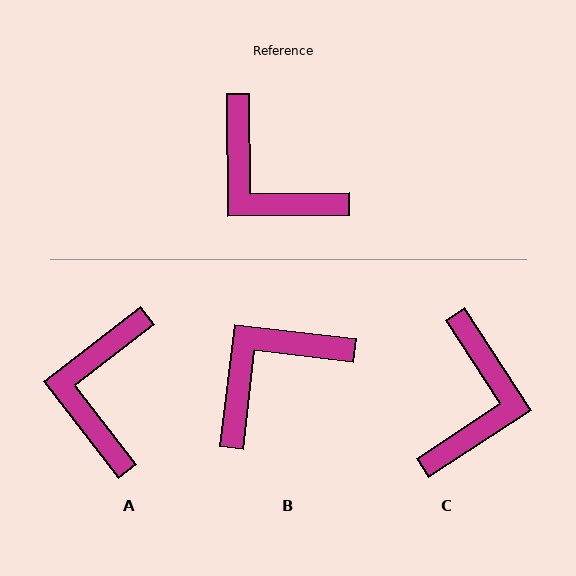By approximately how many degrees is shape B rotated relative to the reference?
Approximately 97 degrees clockwise.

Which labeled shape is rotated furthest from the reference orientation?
C, about 123 degrees away.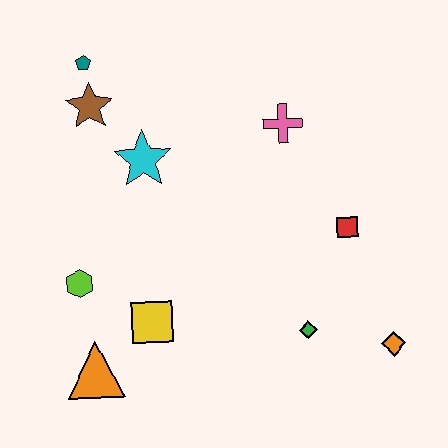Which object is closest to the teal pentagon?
The brown star is closest to the teal pentagon.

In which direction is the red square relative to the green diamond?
The red square is above the green diamond.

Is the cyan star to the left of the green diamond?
Yes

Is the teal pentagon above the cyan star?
Yes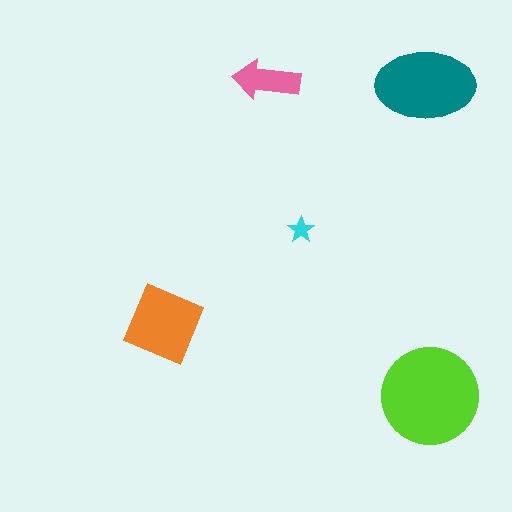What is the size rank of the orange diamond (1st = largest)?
3rd.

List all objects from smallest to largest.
The cyan star, the pink arrow, the orange diamond, the teal ellipse, the lime circle.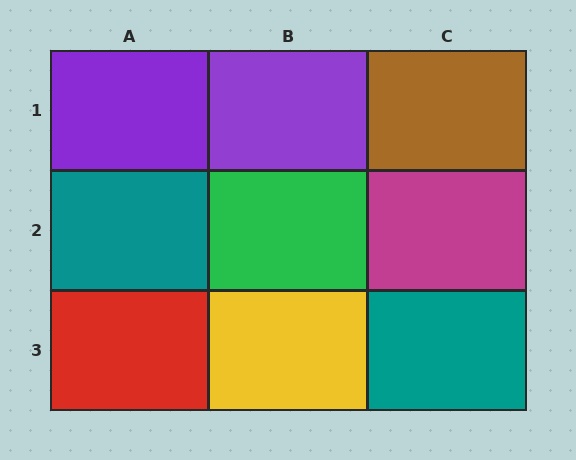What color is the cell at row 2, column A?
Teal.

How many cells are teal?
2 cells are teal.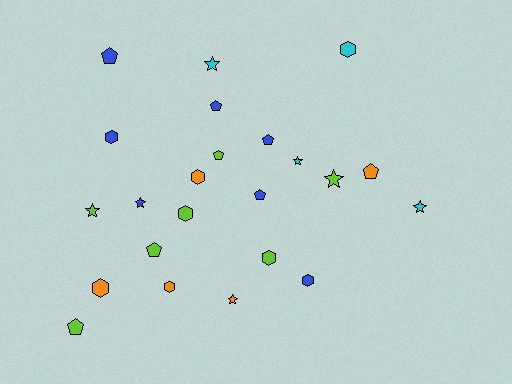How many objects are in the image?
There are 23 objects.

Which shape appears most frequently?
Hexagon, with 8 objects.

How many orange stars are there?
There is 1 orange star.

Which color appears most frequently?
Blue, with 7 objects.